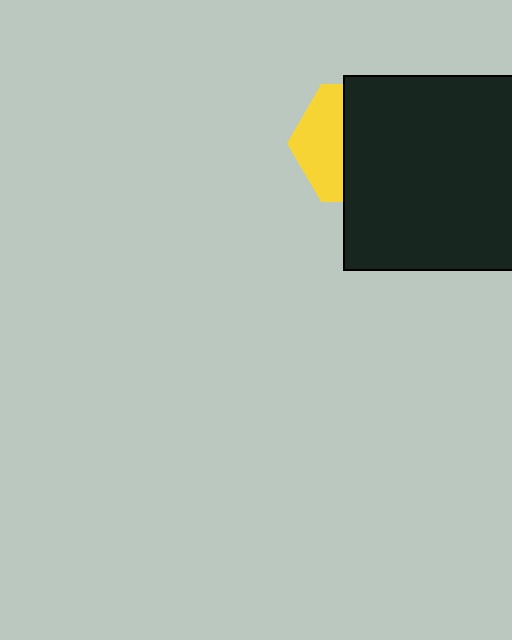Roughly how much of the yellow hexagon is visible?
A small part of it is visible (roughly 39%).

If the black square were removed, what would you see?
You would see the complete yellow hexagon.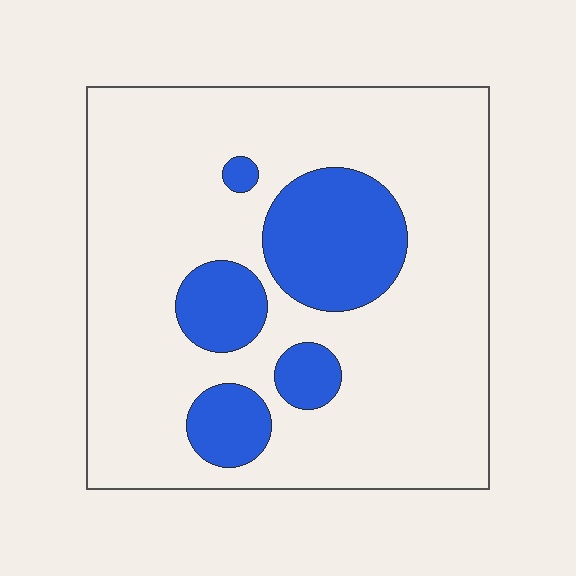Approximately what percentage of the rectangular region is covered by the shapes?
Approximately 20%.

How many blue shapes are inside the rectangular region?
5.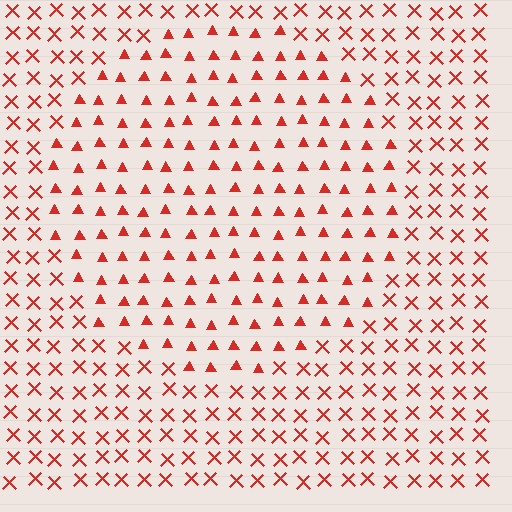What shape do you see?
I see a circle.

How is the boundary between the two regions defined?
The boundary is defined by a change in element shape: triangles inside vs. X marks outside. All elements share the same color and spacing.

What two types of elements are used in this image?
The image uses triangles inside the circle region and X marks outside it.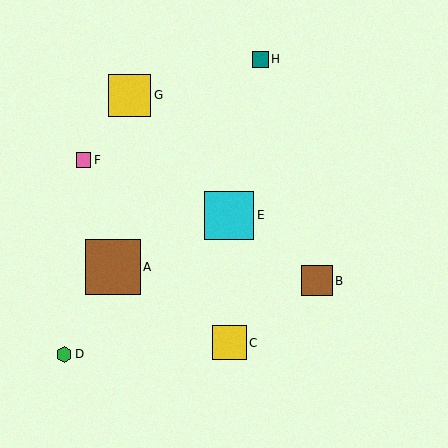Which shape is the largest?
The brown square (labeled A) is the largest.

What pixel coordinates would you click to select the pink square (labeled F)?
Click at (84, 160) to select the pink square F.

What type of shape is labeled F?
Shape F is a pink square.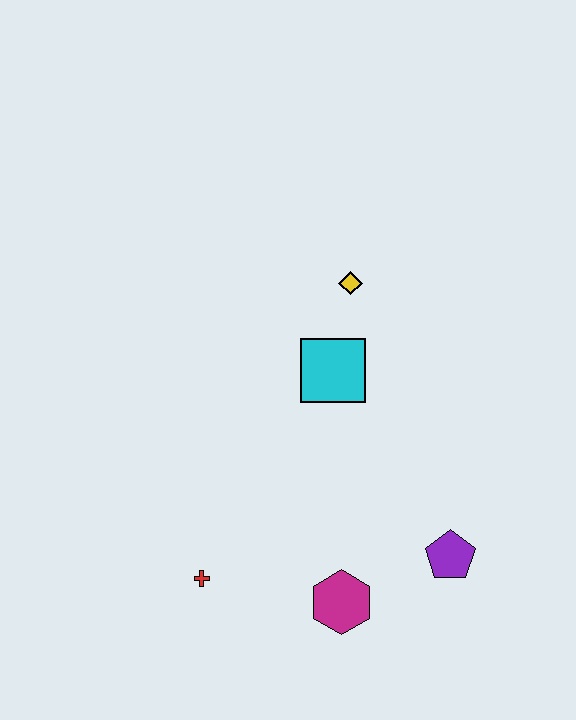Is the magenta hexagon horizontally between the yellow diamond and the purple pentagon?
No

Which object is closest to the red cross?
The magenta hexagon is closest to the red cross.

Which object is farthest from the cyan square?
The red cross is farthest from the cyan square.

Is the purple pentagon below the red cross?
No